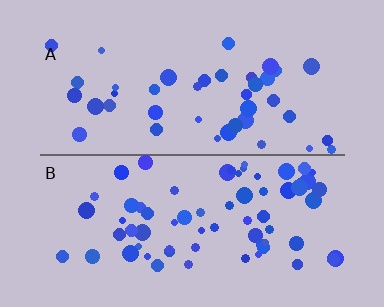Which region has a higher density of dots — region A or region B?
B (the bottom).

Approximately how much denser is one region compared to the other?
Approximately 1.6× — region B over region A.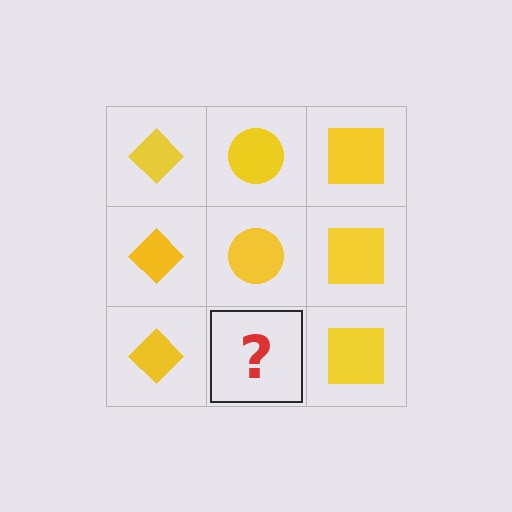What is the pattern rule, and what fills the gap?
The rule is that each column has a consistent shape. The gap should be filled with a yellow circle.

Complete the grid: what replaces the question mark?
The question mark should be replaced with a yellow circle.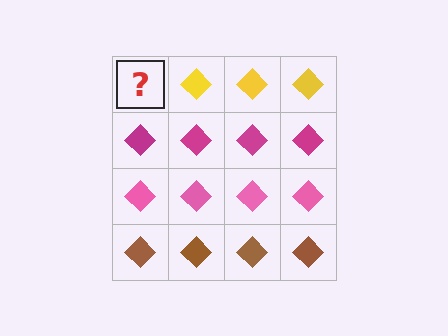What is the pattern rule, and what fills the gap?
The rule is that each row has a consistent color. The gap should be filled with a yellow diamond.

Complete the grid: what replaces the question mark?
The question mark should be replaced with a yellow diamond.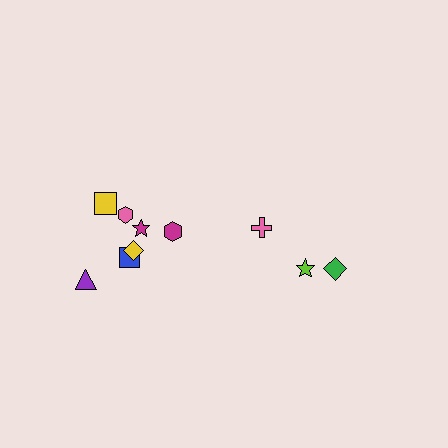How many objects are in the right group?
There are 3 objects.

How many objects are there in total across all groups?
There are 10 objects.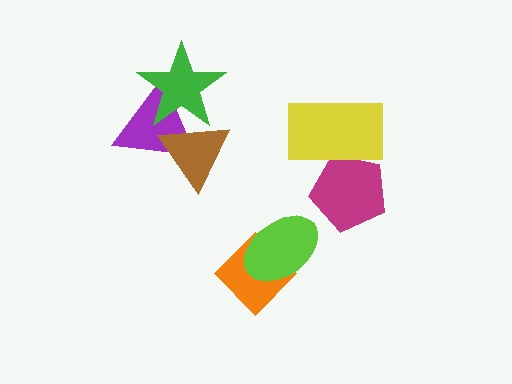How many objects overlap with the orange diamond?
1 object overlaps with the orange diamond.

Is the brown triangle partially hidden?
No, no other shape covers it.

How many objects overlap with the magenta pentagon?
1 object overlaps with the magenta pentagon.